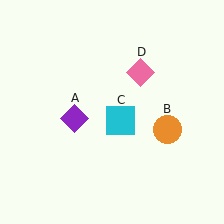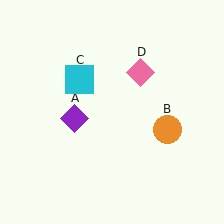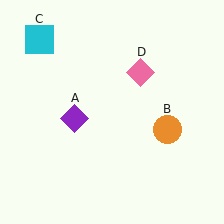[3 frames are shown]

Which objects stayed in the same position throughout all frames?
Purple diamond (object A) and orange circle (object B) and pink diamond (object D) remained stationary.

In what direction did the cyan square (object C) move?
The cyan square (object C) moved up and to the left.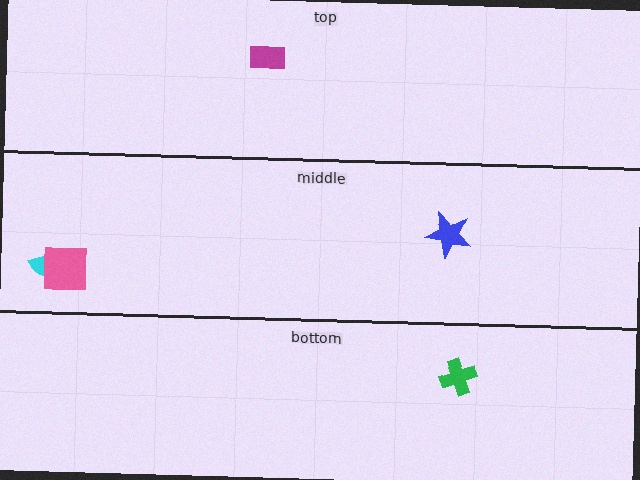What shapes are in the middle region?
The blue star, the cyan semicircle, the pink square.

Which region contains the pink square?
The middle region.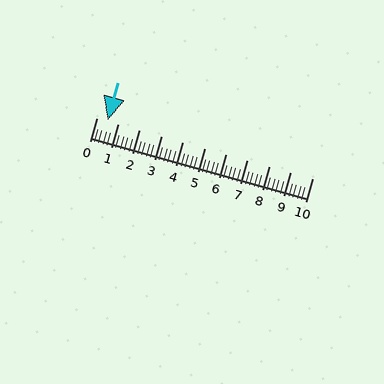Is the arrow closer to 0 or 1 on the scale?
The arrow is closer to 1.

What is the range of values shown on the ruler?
The ruler shows values from 0 to 10.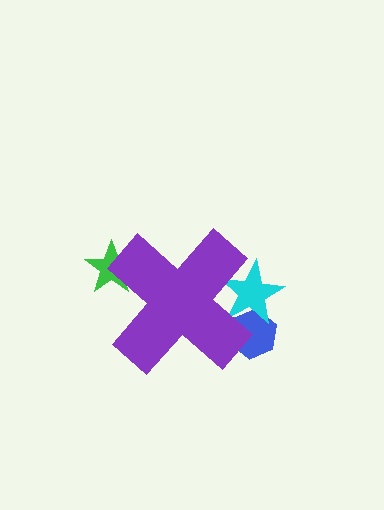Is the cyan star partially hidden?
Yes, the cyan star is partially hidden behind the purple cross.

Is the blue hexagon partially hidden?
Yes, the blue hexagon is partially hidden behind the purple cross.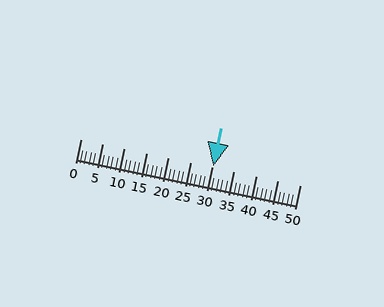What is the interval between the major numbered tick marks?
The major tick marks are spaced 5 units apart.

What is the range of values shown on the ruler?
The ruler shows values from 0 to 50.